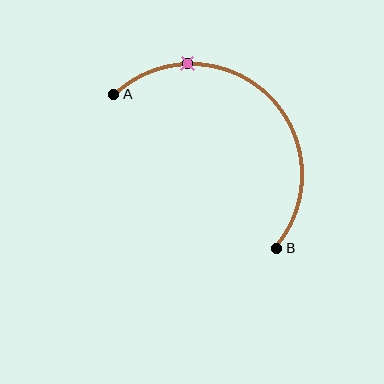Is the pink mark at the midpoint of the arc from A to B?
No. The pink mark lies on the arc but is closer to endpoint A. The arc midpoint would be at the point on the curve equidistant along the arc from both A and B.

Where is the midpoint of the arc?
The arc midpoint is the point on the curve farthest from the straight line joining A and B. It sits above and to the right of that line.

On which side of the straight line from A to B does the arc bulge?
The arc bulges above and to the right of the straight line connecting A and B.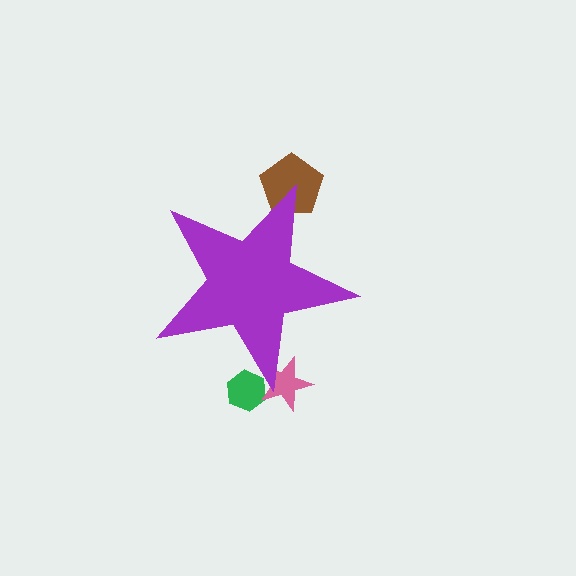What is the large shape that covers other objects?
A purple star.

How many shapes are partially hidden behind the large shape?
3 shapes are partially hidden.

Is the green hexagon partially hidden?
Yes, the green hexagon is partially hidden behind the purple star.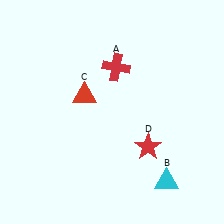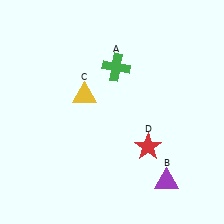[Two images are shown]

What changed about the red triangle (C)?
In Image 1, C is red. In Image 2, it changed to yellow.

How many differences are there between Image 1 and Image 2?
There are 3 differences between the two images.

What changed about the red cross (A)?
In Image 1, A is red. In Image 2, it changed to green.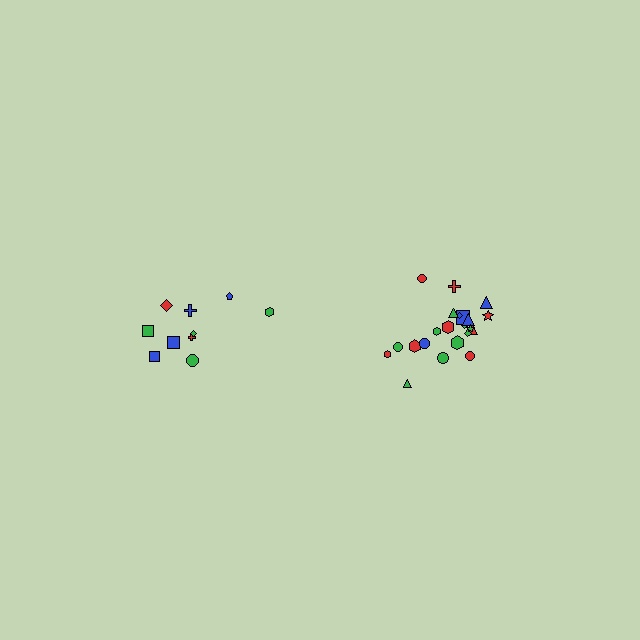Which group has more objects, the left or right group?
The right group.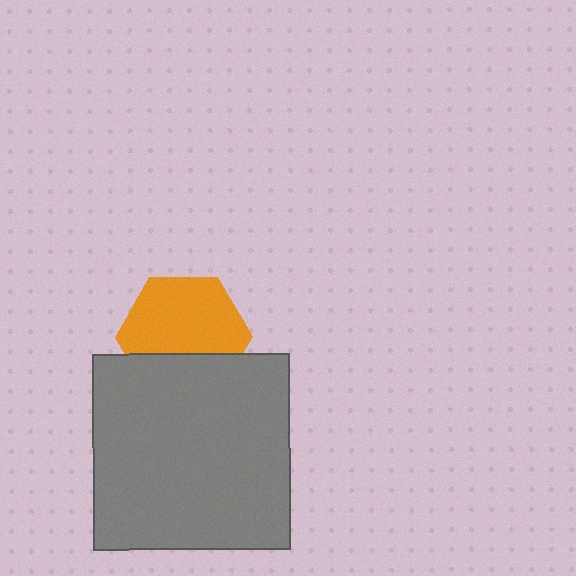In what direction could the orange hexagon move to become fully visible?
The orange hexagon could move up. That would shift it out from behind the gray square entirely.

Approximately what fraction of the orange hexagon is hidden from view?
Roughly 32% of the orange hexagon is hidden behind the gray square.